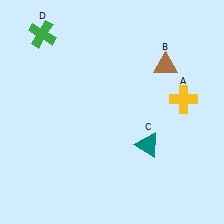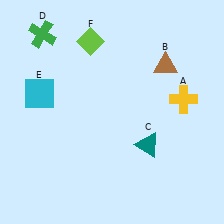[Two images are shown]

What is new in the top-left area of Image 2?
A lime diamond (F) was added in the top-left area of Image 2.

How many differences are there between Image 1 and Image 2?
There are 2 differences between the two images.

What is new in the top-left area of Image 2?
A cyan square (E) was added in the top-left area of Image 2.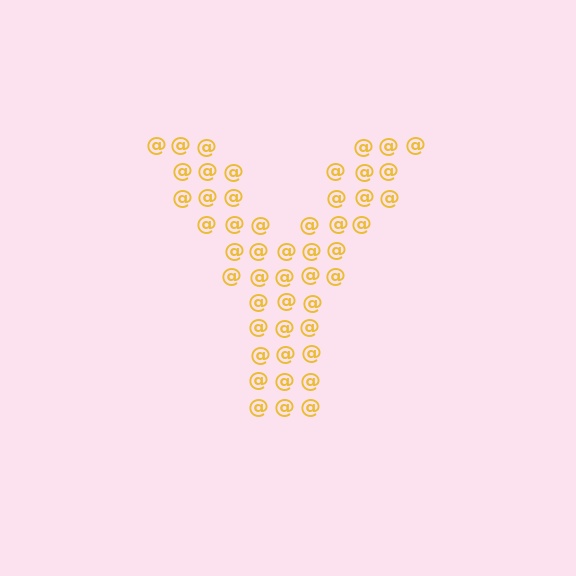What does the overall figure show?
The overall figure shows the letter Y.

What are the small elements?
The small elements are at signs.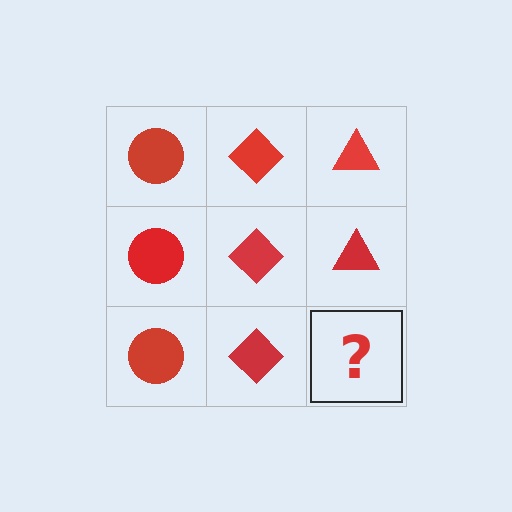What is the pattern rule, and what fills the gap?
The rule is that each column has a consistent shape. The gap should be filled with a red triangle.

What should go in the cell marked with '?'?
The missing cell should contain a red triangle.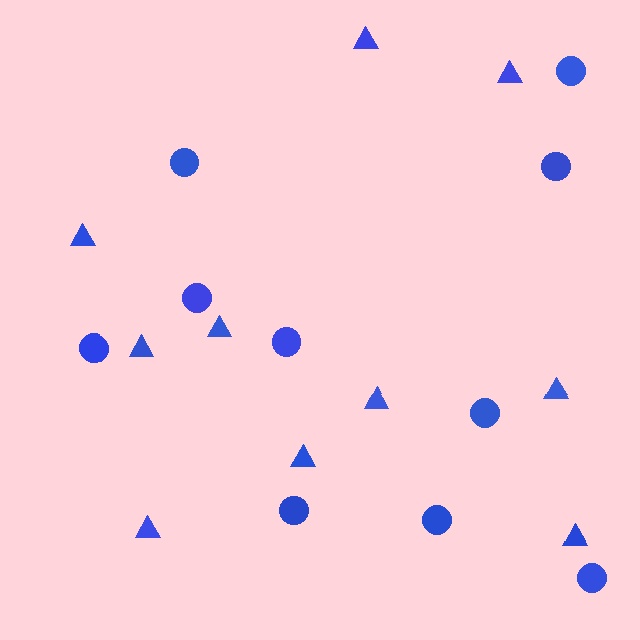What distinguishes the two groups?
There are 2 groups: one group of triangles (10) and one group of circles (10).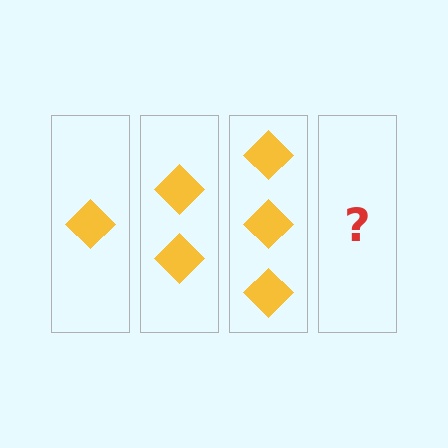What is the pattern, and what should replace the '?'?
The pattern is that each step adds one more diamond. The '?' should be 4 diamonds.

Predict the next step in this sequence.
The next step is 4 diamonds.